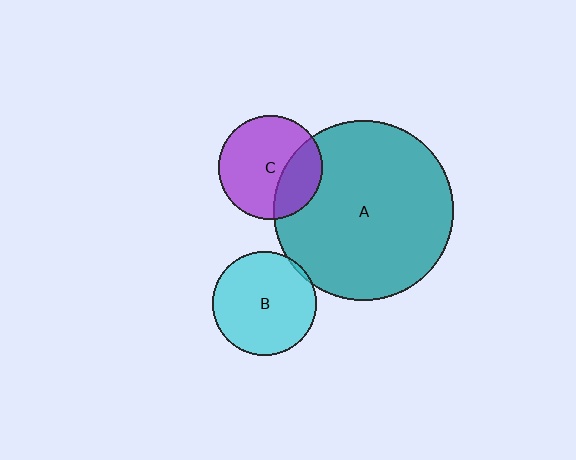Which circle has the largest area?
Circle A (teal).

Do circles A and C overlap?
Yes.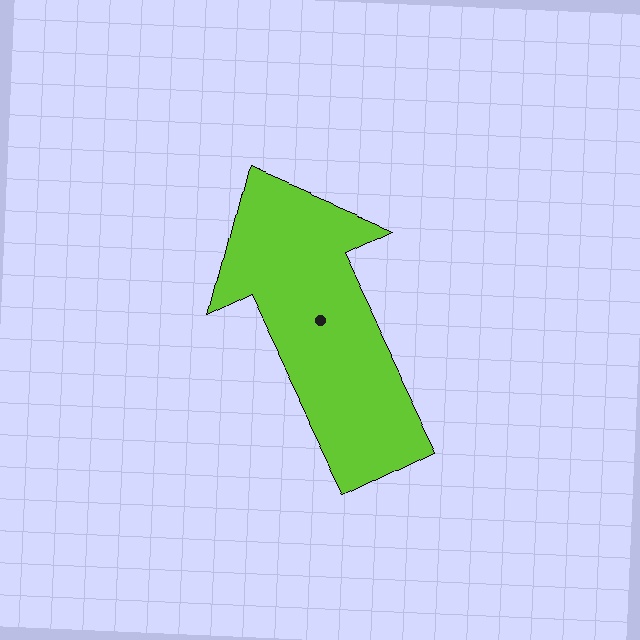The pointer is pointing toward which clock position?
Roughly 11 o'clock.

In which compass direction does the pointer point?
Northwest.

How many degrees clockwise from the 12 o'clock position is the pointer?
Approximately 334 degrees.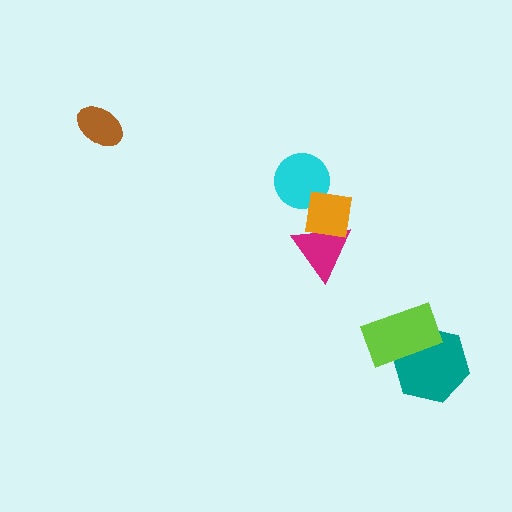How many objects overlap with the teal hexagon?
1 object overlaps with the teal hexagon.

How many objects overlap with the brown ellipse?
0 objects overlap with the brown ellipse.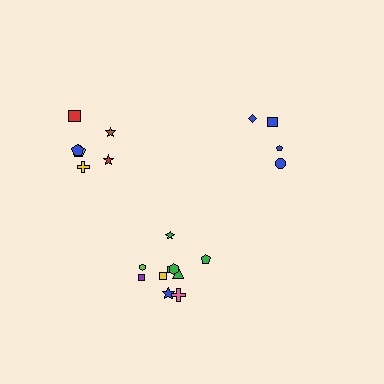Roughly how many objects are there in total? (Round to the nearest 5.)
Roughly 20 objects in total.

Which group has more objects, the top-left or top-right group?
The top-left group.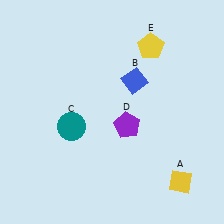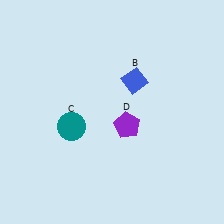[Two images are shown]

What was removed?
The yellow pentagon (E), the yellow diamond (A) were removed in Image 2.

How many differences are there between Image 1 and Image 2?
There are 2 differences between the two images.